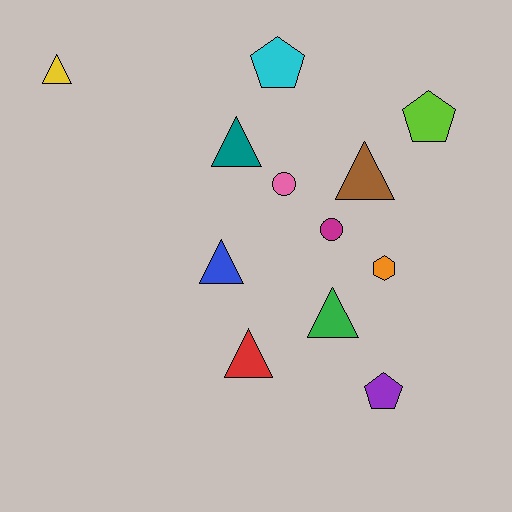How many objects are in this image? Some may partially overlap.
There are 12 objects.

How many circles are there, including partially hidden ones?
There are 2 circles.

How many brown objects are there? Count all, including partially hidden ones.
There is 1 brown object.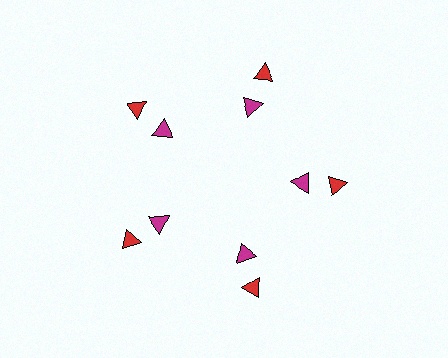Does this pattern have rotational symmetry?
Yes, this pattern has 5-fold rotational symmetry. It looks the same after rotating 72 degrees around the center.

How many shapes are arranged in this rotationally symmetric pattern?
There are 10 shapes, arranged in 5 groups of 2.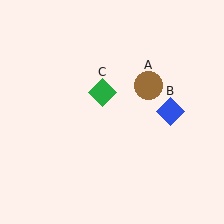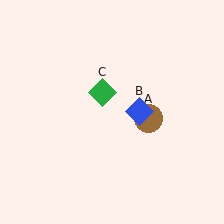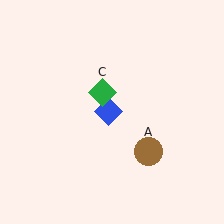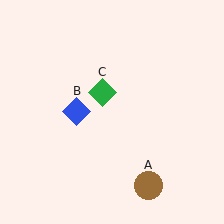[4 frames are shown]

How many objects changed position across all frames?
2 objects changed position: brown circle (object A), blue diamond (object B).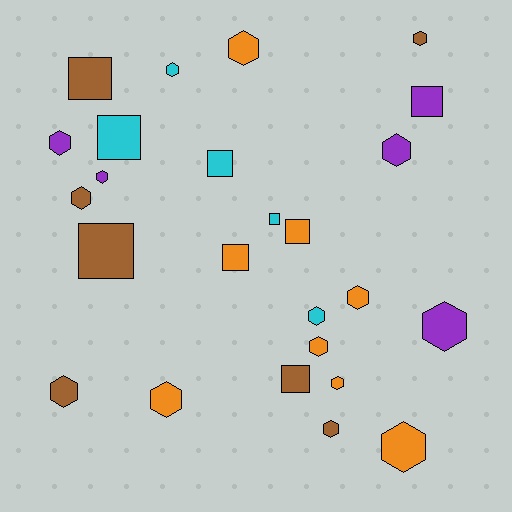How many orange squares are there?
There are 2 orange squares.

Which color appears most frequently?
Orange, with 8 objects.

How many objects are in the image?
There are 25 objects.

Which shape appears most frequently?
Hexagon, with 16 objects.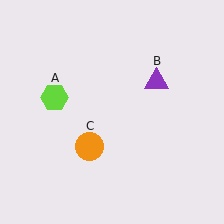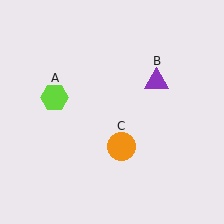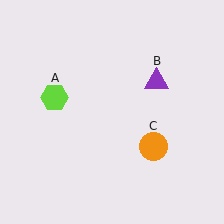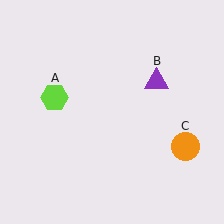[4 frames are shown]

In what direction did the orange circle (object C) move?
The orange circle (object C) moved right.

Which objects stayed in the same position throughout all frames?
Lime hexagon (object A) and purple triangle (object B) remained stationary.